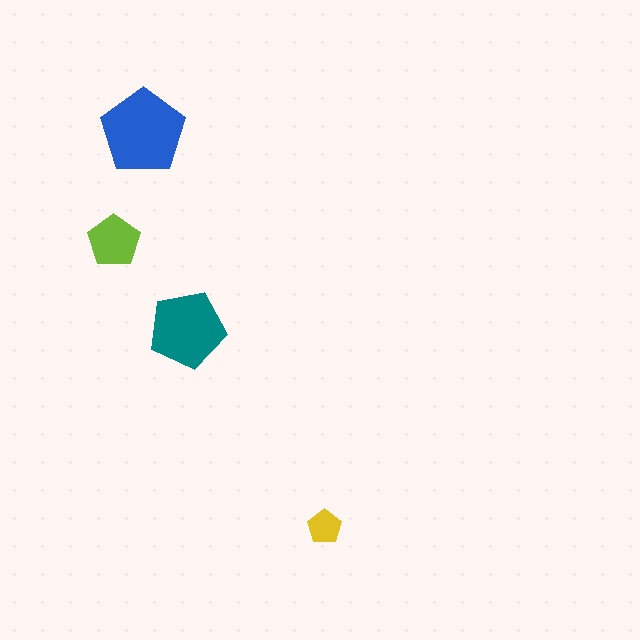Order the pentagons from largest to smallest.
the blue one, the teal one, the lime one, the yellow one.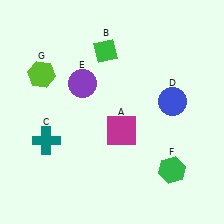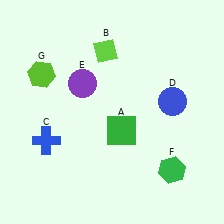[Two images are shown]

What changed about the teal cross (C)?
In Image 1, C is teal. In Image 2, it changed to blue.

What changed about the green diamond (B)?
In Image 1, B is green. In Image 2, it changed to lime.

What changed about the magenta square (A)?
In Image 1, A is magenta. In Image 2, it changed to green.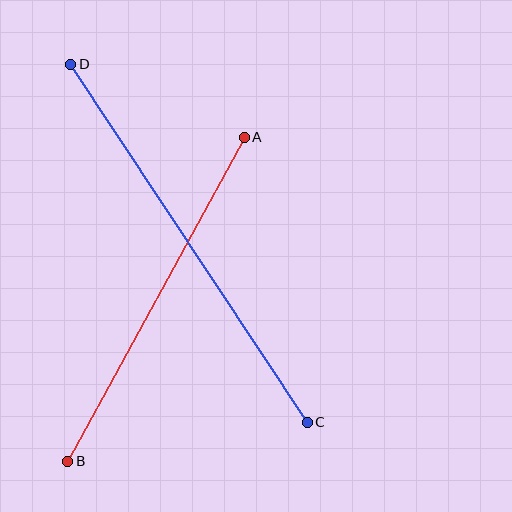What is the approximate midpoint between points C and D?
The midpoint is at approximately (189, 243) pixels.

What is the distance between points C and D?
The distance is approximately 429 pixels.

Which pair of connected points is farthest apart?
Points C and D are farthest apart.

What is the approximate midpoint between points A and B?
The midpoint is at approximately (156, 299) pixels.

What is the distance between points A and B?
The distance is approximately 369 pixels.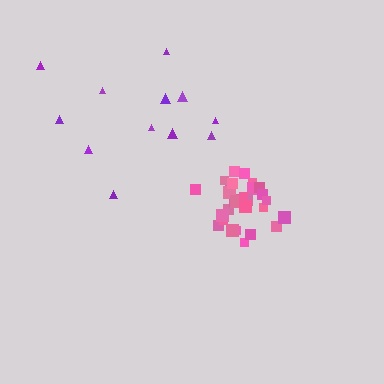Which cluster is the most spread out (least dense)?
Purple.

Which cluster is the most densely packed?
Pink.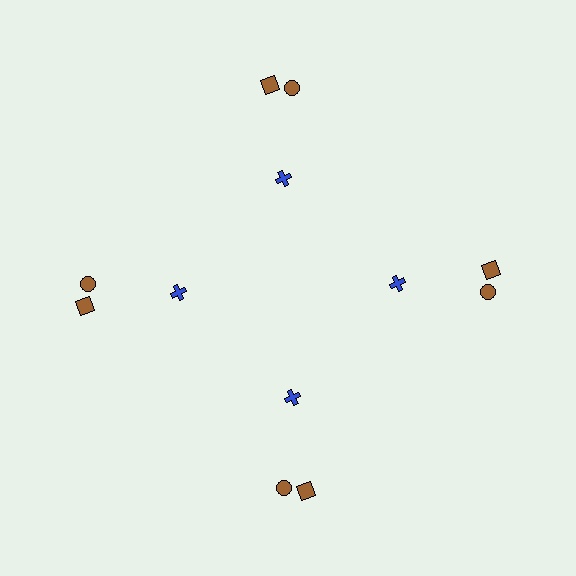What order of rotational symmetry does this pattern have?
This pattern has 4-fold rotational symmetry.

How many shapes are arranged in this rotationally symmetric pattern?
There are 12 shapes, arranged in 4 groups of 3.